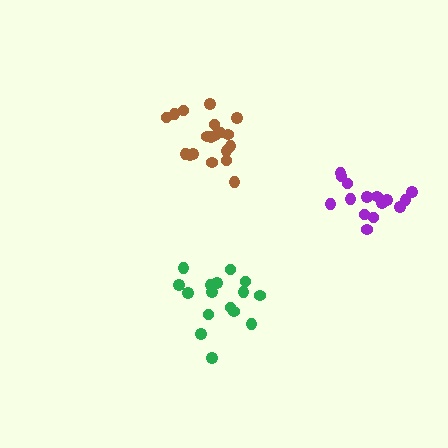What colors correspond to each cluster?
The clusters are colored: brown, green, purple.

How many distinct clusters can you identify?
There are 3 distinct clusters.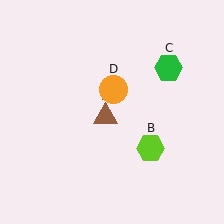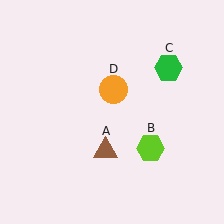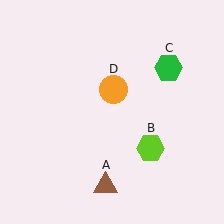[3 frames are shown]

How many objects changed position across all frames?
1 object changed position: brown triangle (object A).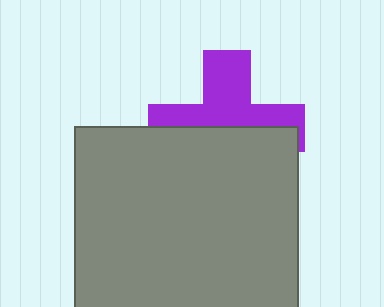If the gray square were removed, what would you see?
You would see the complete purple cross.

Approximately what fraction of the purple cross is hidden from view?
Roughly 52% of the purple cross is hidden behind the gray square.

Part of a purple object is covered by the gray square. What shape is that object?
It is a cross.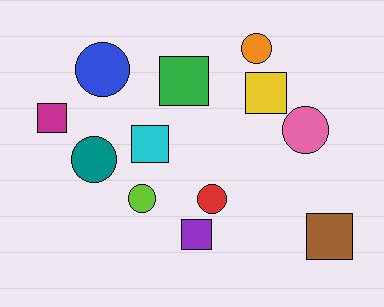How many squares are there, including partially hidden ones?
There are 6 squares.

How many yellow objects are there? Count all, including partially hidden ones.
There is 1 yellow object.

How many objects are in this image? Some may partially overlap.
There are 12 objects.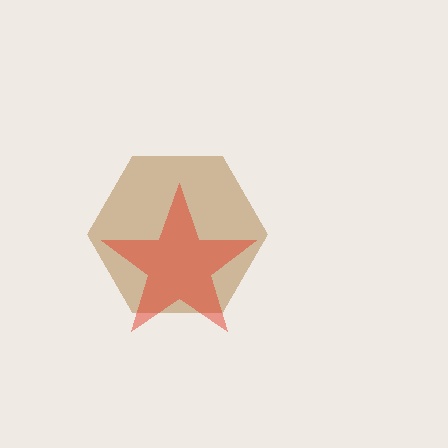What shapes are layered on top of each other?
The layered shapes are: a brown hexagon, a red star.